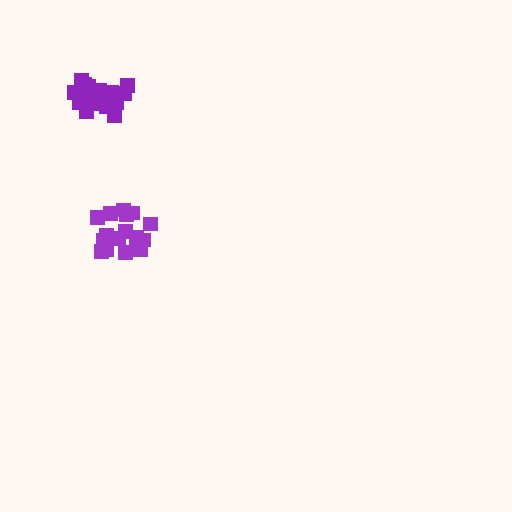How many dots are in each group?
Group 1: 16 dots, Group 2: 19 dots (35 total).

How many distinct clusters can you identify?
There are 2 distinct clusters.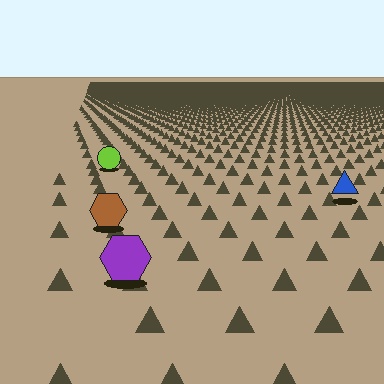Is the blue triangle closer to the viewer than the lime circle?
Yes. The blue triangle is closer — you can tell from the texture gradient: the ground texture is coarser near it.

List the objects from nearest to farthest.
From nearest to farthest: the purple hexagon, the brown hexagon, the blue triangle, the lime circle.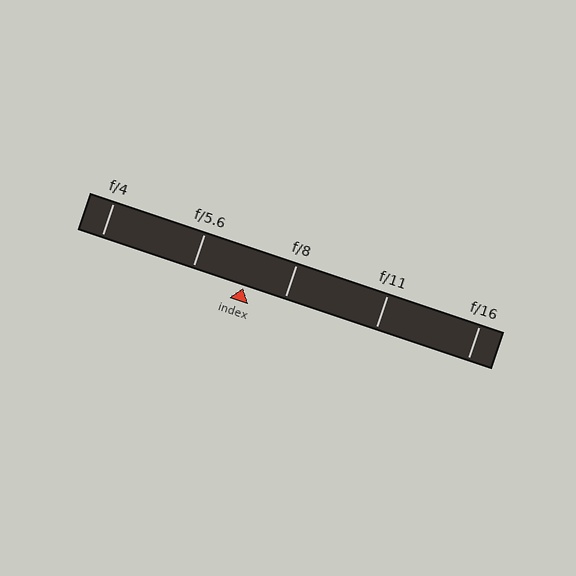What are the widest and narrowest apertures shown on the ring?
The widest aperture shown is f/4 and the narrowest is f/16.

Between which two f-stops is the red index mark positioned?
The index mark is between f/5.6 and f/8.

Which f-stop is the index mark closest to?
The index mark is closest to f/8.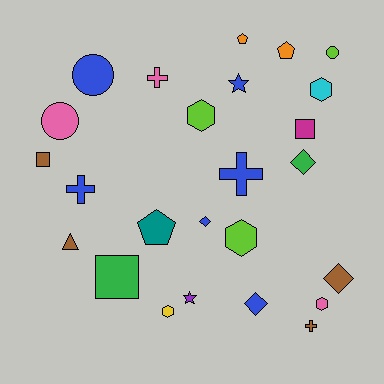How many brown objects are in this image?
There are 4 brown objects.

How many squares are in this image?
There are 3 squares.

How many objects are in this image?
There are 25 objects.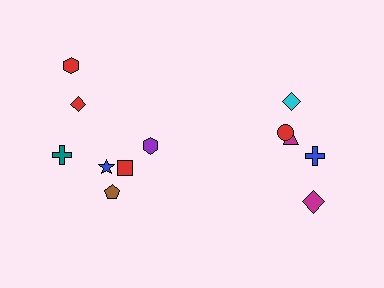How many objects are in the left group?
There are 7 objects.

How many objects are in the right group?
There are 5 objects.